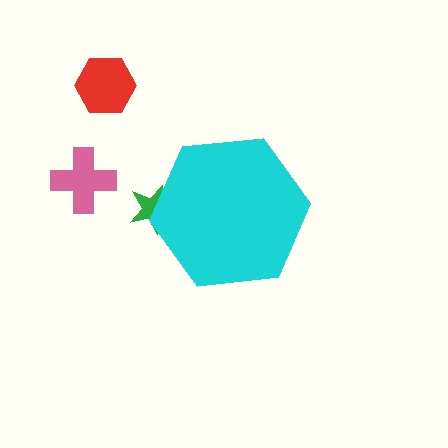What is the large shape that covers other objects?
A cyan hexagon.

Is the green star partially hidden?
Yes, the green star is partially hidden behind the cyan hexagon.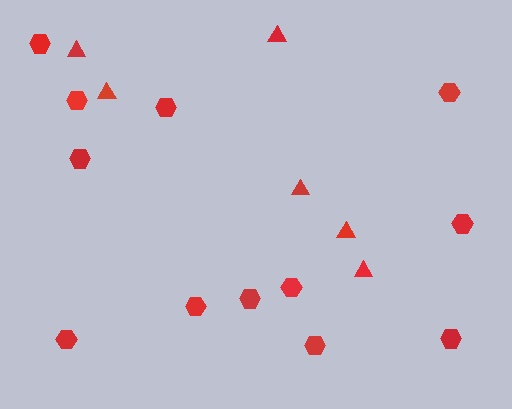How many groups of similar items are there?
There are 2 groups: one group of triangles (6) and one group of hexagons (12).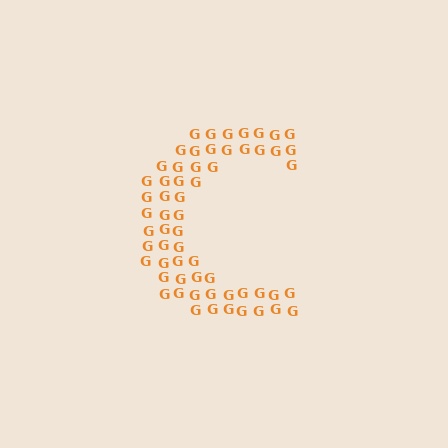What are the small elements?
The small elements are letter G's.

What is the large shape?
The large shape is the letter C.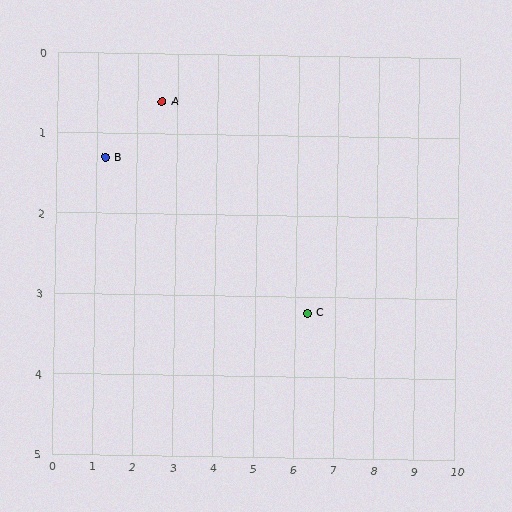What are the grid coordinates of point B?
Point B is at approximately (1.2, 1.3).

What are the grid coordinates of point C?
Point C is at approximately (6.3, 3.2).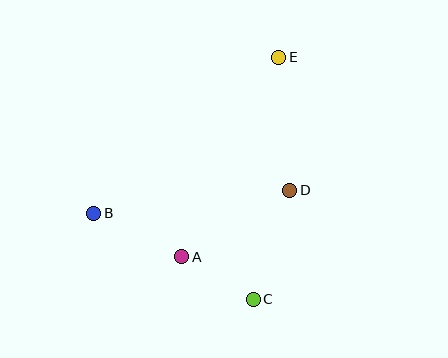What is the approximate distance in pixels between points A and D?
The distance between A and D is approximately 127 pixels.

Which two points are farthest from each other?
Points C and E are farthest from each other.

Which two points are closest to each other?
Points A and C are closest to each other.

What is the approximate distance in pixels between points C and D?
The distance between C and D is approximately 115 pixels.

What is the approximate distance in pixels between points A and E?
The distance between A and E is approximately 222 pixels.